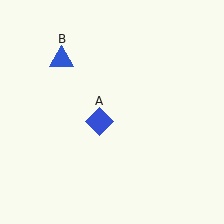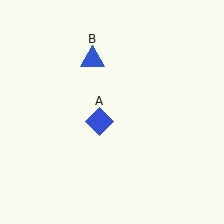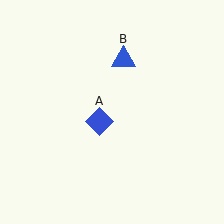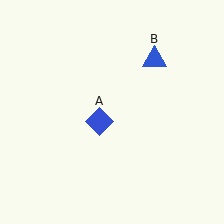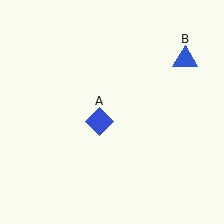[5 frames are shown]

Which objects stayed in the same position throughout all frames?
Blue diamond (object A) remained stationary.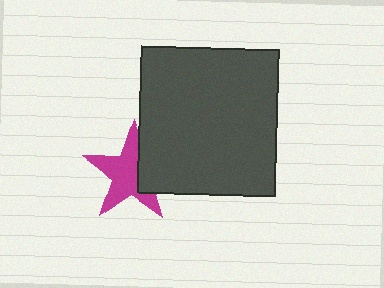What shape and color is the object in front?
The object in front is a dark gray rectangle.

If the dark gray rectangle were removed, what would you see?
You would see the complete magenta star.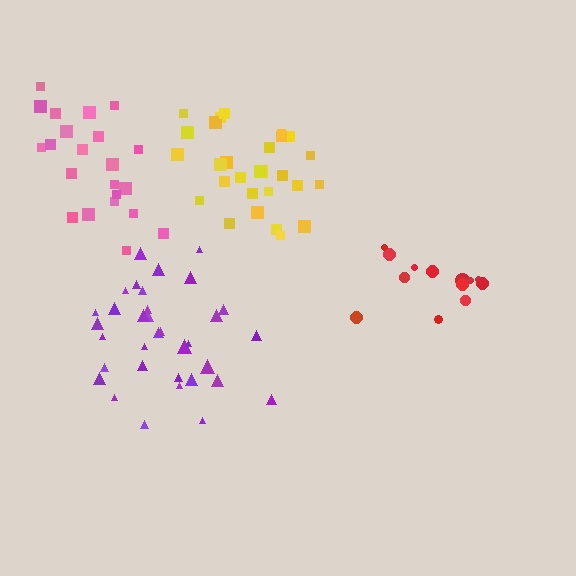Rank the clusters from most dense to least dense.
purple, yellow, red, pink.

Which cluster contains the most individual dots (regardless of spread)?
Purple (34).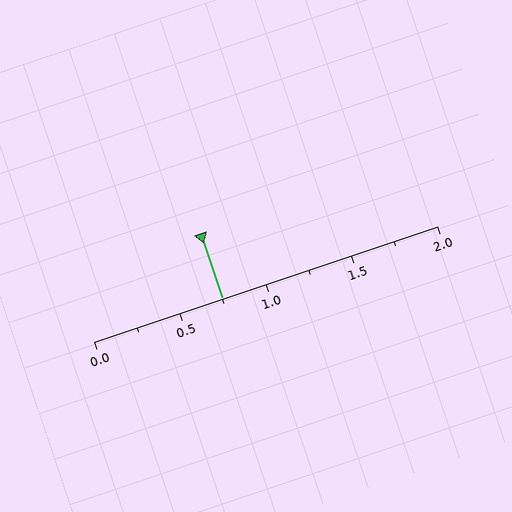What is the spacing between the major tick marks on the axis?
The major ticks are spaced 0.5 apart.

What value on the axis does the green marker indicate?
The marker indicates approximately 0.75.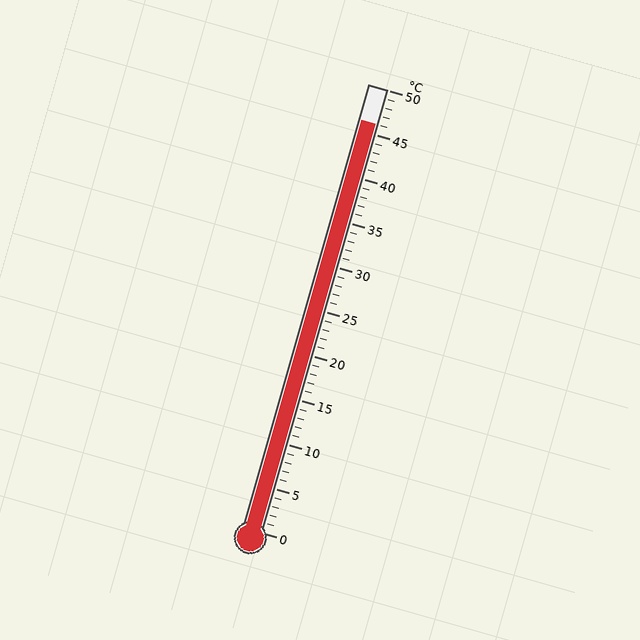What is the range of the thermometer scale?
The thermometer scale ranges from 0°C to 50°C.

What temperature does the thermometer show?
The thermometer shows approximately 46°C.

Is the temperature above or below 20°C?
The temperature is above 20°C.